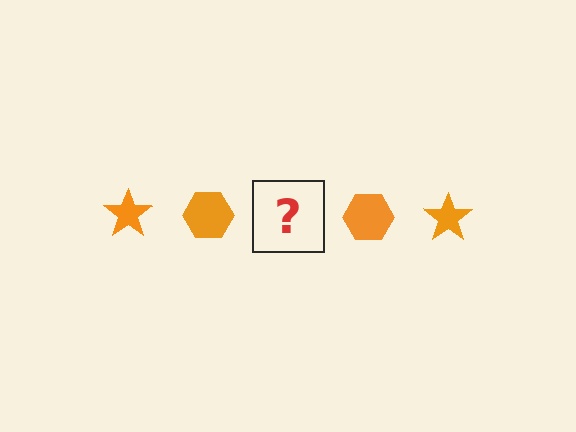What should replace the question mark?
The question mark should be replaced with an orange star.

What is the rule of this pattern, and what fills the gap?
The rule is that the pattern cycles through star, hexagon shapes in orange. The gap should be filled with an orange star.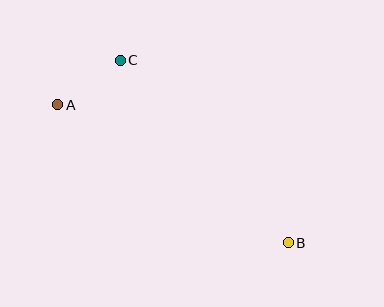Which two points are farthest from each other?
Points A and B are farthest from each other.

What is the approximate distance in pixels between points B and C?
The distance between B and C is approximately 248 pixels.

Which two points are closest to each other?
Points A and C are closest to each other.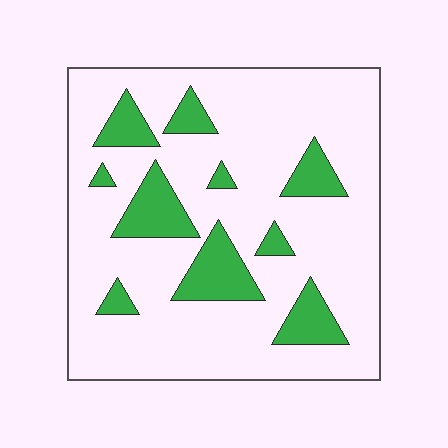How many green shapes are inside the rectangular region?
10.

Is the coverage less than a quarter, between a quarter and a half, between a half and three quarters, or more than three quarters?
Less than a quarter.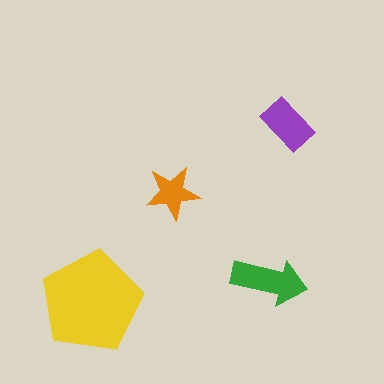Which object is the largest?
The yellow pentagon.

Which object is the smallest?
The orange star.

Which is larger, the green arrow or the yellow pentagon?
The yellow pentagon.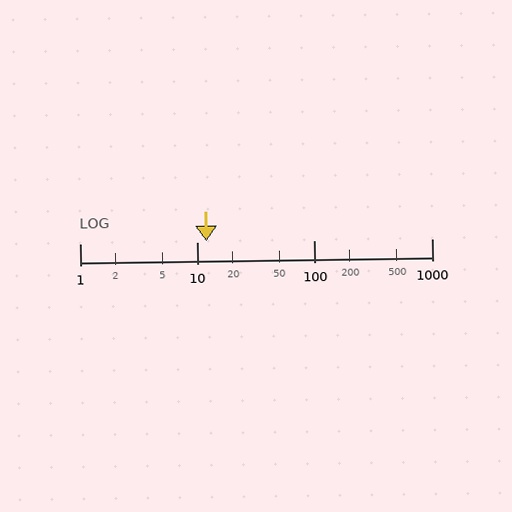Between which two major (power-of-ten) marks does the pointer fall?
The pointer is between 10 and 100.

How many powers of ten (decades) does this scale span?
The scale spans 3 decades, from 1 to 1000.